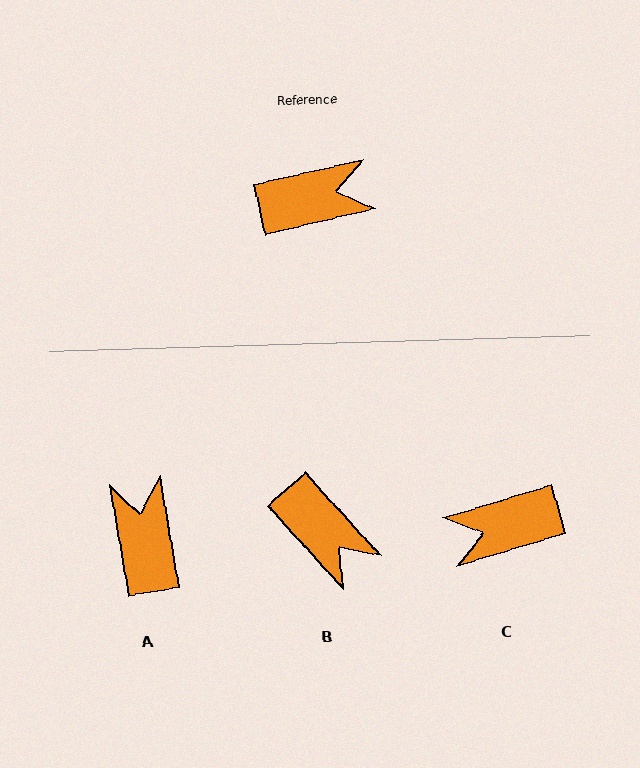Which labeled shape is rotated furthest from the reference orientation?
C, about 176 degrees away.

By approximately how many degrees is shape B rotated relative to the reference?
Approximately 60 degrees clockwise.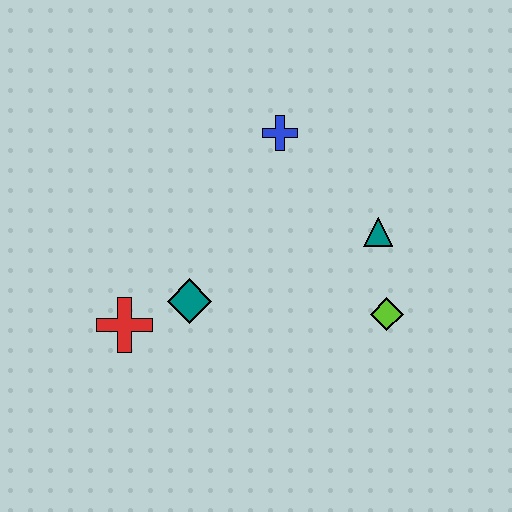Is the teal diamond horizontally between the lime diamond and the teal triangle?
No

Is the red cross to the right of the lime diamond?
No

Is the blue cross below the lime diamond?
No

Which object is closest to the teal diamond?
The red cross is closest to the teal diamond.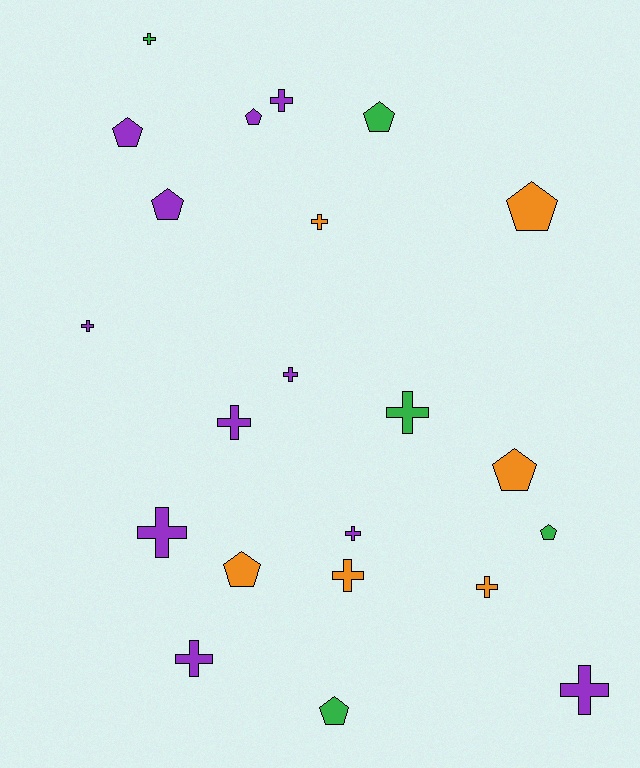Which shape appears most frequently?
Cross, with 13 objects.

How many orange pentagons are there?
There are 3 orange pentagons.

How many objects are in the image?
There are 22 objects.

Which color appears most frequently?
Purple, with 11 objects.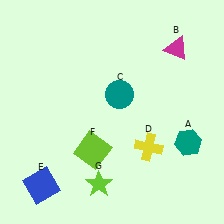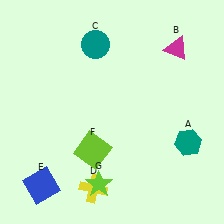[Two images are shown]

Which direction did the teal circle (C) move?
The teal circle (C) moved up.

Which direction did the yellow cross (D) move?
The yellow cross (D) moved left.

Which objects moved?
The objects that moved are: the teal circle (C), the yellow cross (D).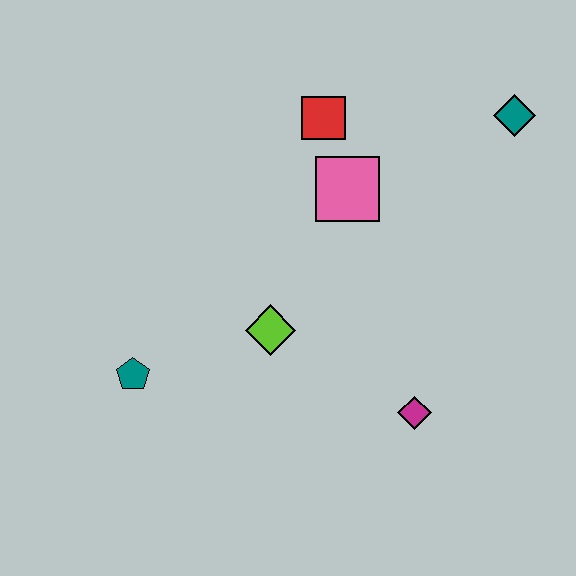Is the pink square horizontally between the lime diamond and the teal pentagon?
No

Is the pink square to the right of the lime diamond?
Yes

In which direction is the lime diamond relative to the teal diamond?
The lime diamond is to the left of the teal diamond.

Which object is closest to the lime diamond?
The teal pentagon is closest to the lime diamond.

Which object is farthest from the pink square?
The teal pentagon is farthest from the pink square.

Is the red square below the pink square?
No